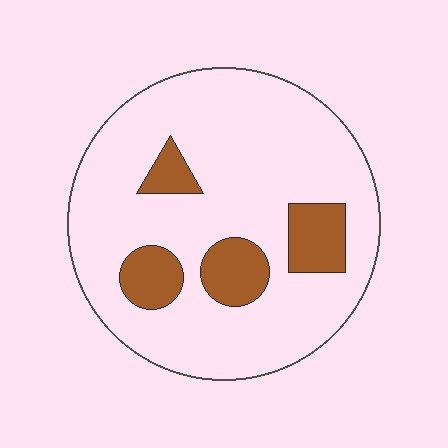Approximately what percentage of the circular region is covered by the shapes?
Approximately 15%.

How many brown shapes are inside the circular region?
4.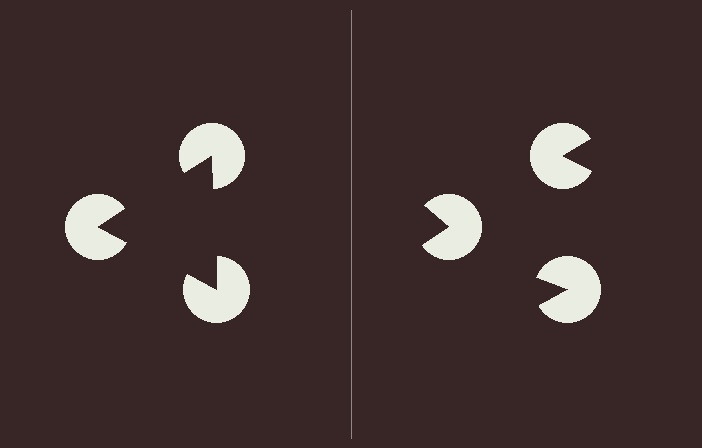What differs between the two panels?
The pac-man discs are positioned identically on both sides; only the wedge orientations differ. On the left they align to a triangle; on the right they are misaligned.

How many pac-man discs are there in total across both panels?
6 — 3 on each side.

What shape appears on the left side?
An illusory triangle.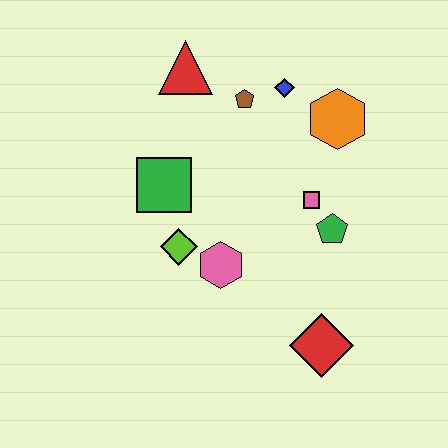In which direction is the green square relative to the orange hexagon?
The green square is to the left of the orange hexagon.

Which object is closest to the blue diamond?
The brown pentagon is closest to the blue diamond.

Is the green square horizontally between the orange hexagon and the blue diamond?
No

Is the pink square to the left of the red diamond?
Yes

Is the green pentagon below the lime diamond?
No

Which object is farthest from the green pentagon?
The red triangle is farthest from the green pentagon.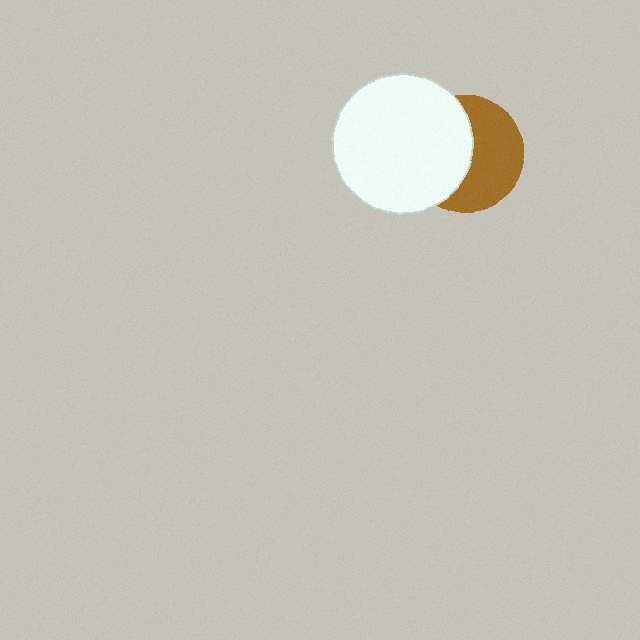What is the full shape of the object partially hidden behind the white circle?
The partially hidden object is a brown circle.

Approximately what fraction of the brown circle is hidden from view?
Roughly 49% of the brown circle is hidden behind the white circle.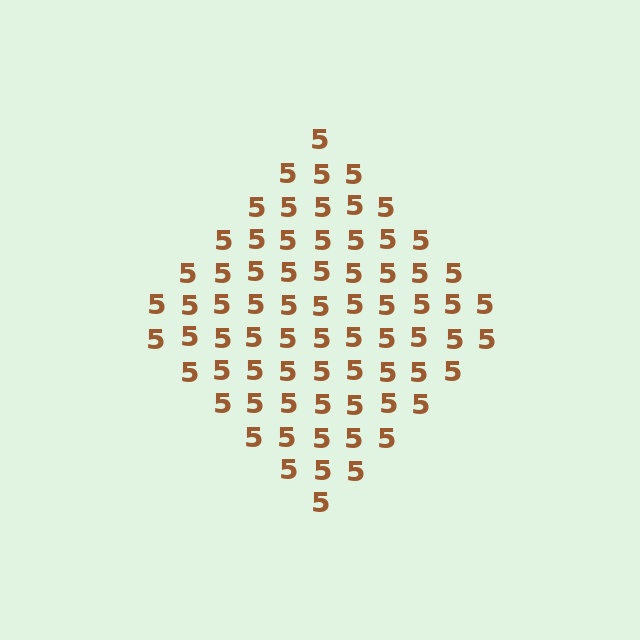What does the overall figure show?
The overall figure shows a diamond.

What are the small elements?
The small elements are digit 5's.